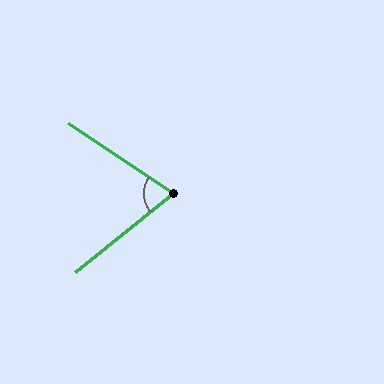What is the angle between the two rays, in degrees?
Approximately 73 degrees.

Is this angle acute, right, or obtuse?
It is acute.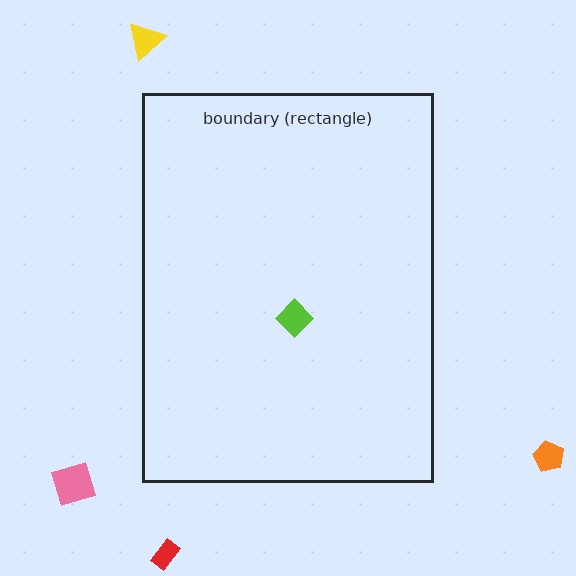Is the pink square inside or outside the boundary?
Outside.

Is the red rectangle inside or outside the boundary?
Outside.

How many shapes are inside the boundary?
1 inside, 4 outside.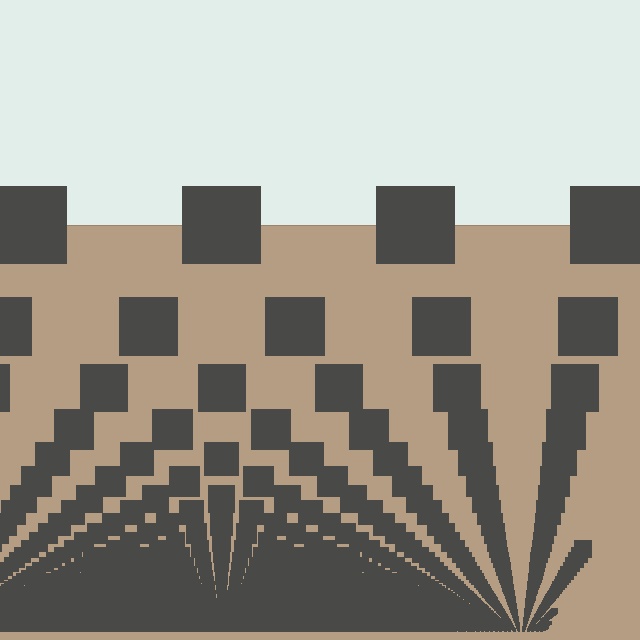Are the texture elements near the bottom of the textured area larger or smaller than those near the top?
Smaller. The gradient is inverted — elements near the bottom are smaller and denser.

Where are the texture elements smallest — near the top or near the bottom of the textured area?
Near the bottom.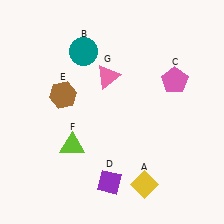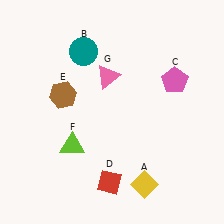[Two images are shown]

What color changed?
The diamond (D) changed from purple in Image 1 to red in Image 2.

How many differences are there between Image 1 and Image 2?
There is 1 difference between the two images.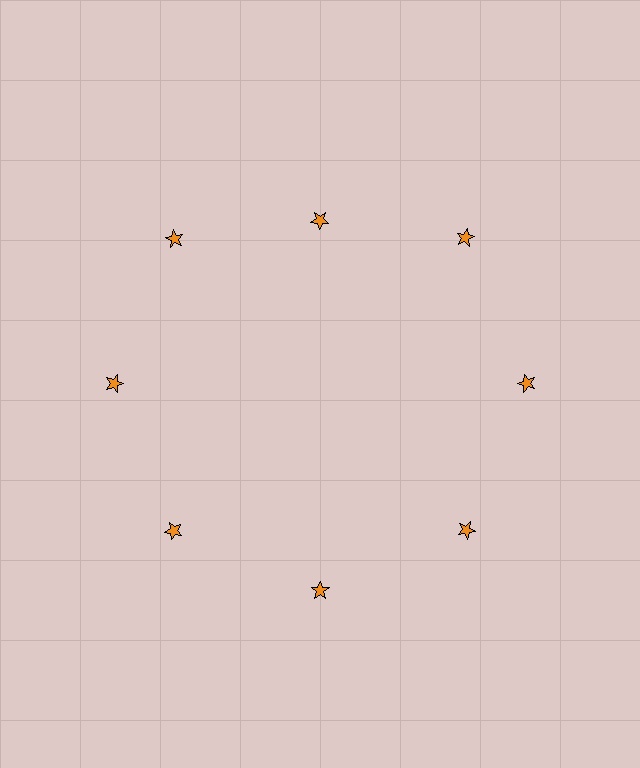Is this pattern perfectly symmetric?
No. The 8 orange stars are arranged in a ring, but one element near the 12 o'clock position is pulled inward toward the center, breaking the 8-fold rotational symmetry.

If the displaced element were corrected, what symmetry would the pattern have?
It would have 8-fold rotational symmetry — the pattern would map onto itself every 45 degrees.